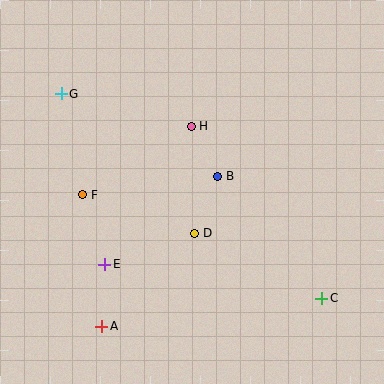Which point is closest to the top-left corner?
Point G is closest to the top-left corner.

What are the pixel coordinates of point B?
Point B is at (218, 176).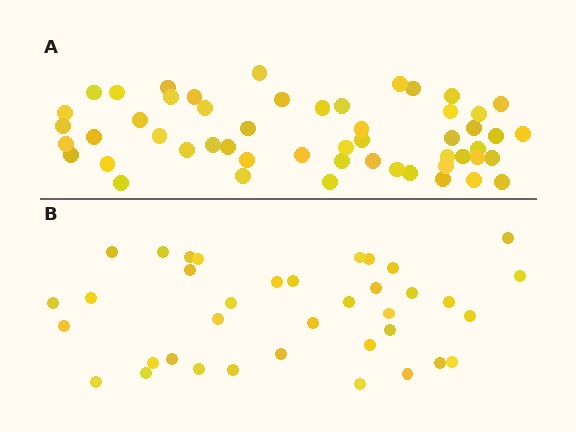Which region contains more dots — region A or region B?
Region A (the top region) has more dots.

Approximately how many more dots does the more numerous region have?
Region A has approximately 15 more dots than region B.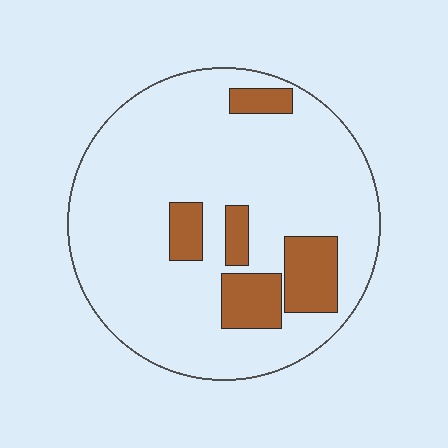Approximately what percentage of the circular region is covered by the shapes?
Approximately 15%.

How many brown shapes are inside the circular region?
5.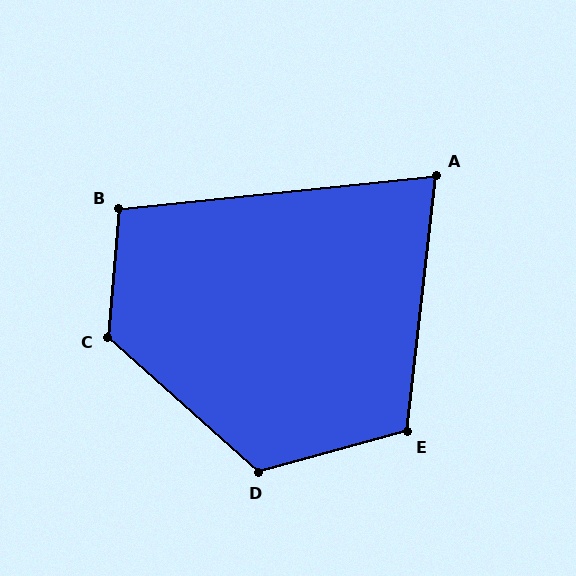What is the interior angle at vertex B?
Approximately 101 degrees (obtuse).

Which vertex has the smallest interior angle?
A, at approximately 78 degrees.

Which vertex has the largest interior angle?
C, at approximately 127 degrees.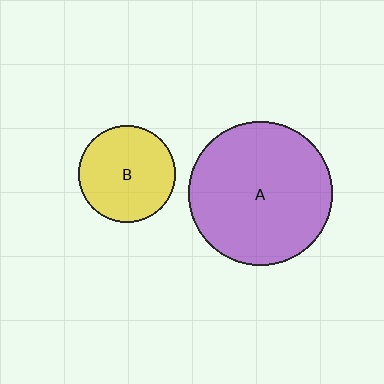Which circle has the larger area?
Circle A (purple).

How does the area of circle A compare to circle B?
Approximately 2.2 times.